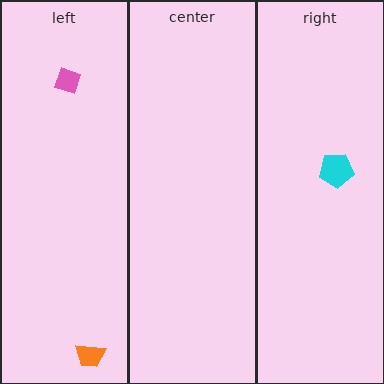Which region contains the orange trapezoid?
The left region.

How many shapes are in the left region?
2.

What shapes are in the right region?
The cyan pentagon.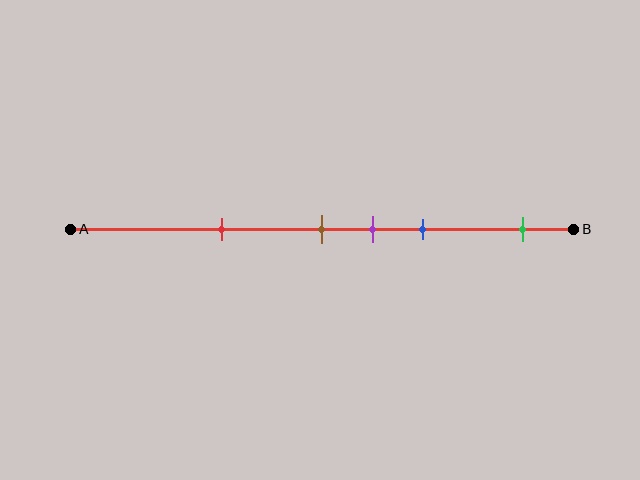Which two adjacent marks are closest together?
The brown and purple marks are the closest adjacent pair.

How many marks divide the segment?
There are 5 marks dividing the segment.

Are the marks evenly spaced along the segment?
No, the marks are not evenly spaced.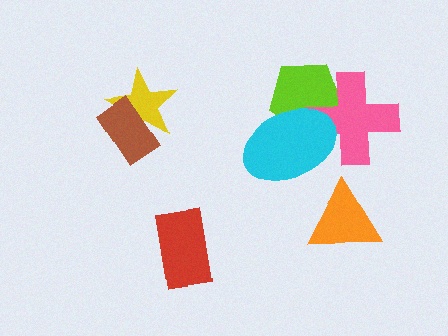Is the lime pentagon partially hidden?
Yes, it is partially covered by another shape.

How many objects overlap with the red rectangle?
0 objects overlap with the red rectangle.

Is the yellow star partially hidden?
Yes, it is partially covered by another shape.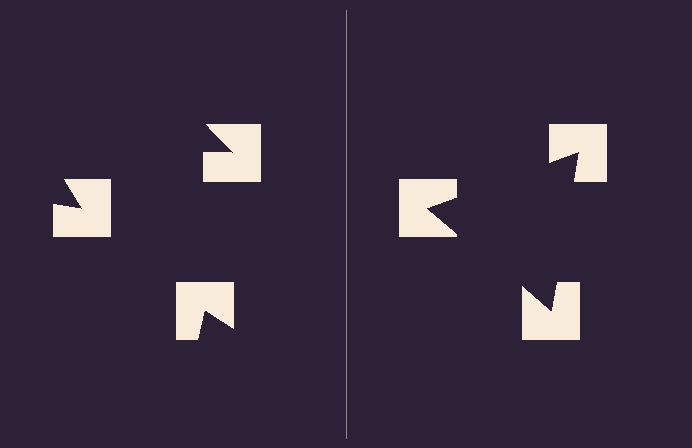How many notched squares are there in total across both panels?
6 — 3 on each side.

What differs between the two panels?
The notched squares are positioned identically on both sides; only the wedge orientations differ. On the right they align to a triangle; on the left they are misaligned.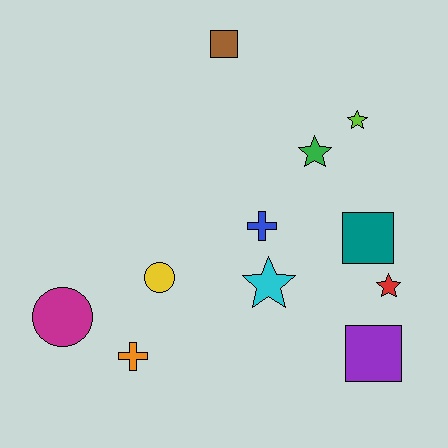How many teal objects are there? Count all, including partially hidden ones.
There is 1 teal object.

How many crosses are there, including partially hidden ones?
There are 2 crosses.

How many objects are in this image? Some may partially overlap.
There are 11 objects.